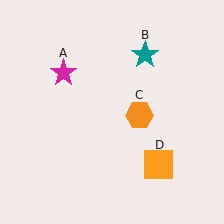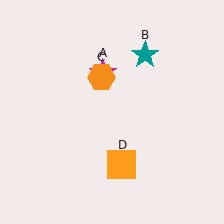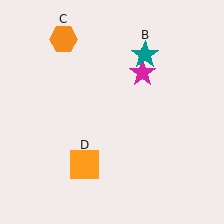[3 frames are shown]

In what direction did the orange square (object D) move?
The orange square (object D) moved left.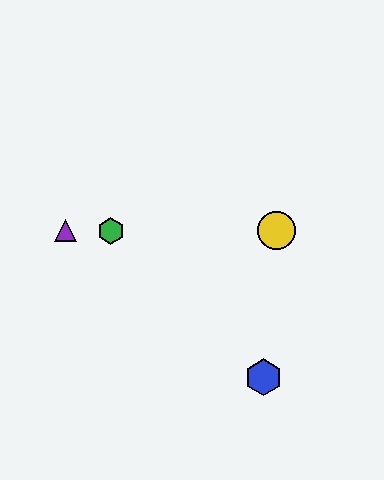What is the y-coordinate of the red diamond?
The red diamond is at y≈231.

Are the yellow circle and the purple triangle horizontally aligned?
Yes, both are at y≈231.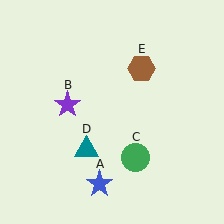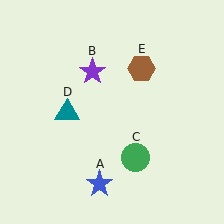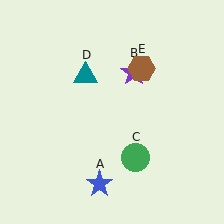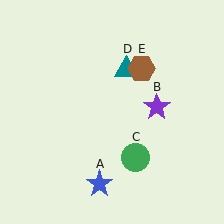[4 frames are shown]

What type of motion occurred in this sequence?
The purple star (object B), teal triangle (object D) rotated clockwise around the center of the scene.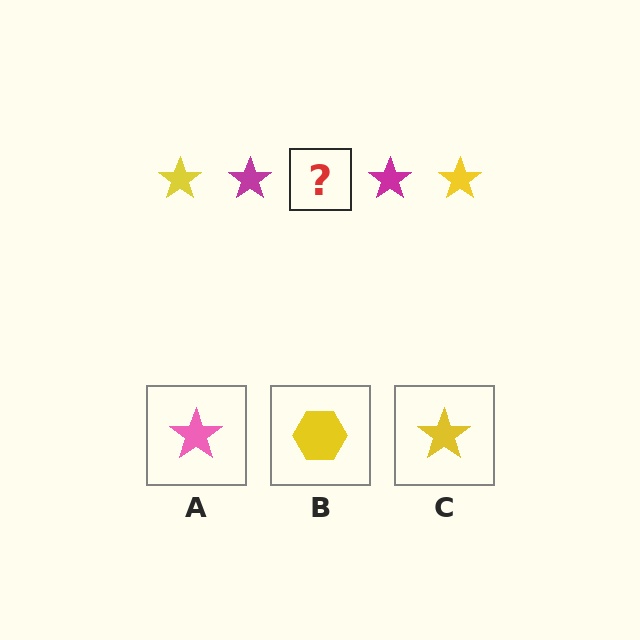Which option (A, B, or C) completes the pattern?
C.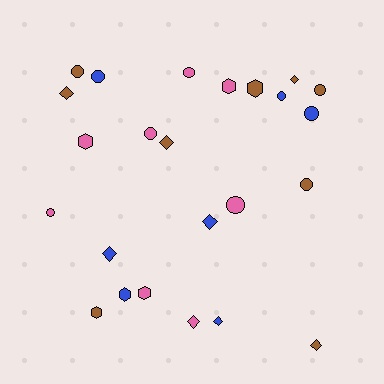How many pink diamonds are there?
There is 1 pink diamond.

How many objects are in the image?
There are 24 objects.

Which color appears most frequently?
Brown, with 9 objects.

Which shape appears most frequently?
Circle, with 10 objects.